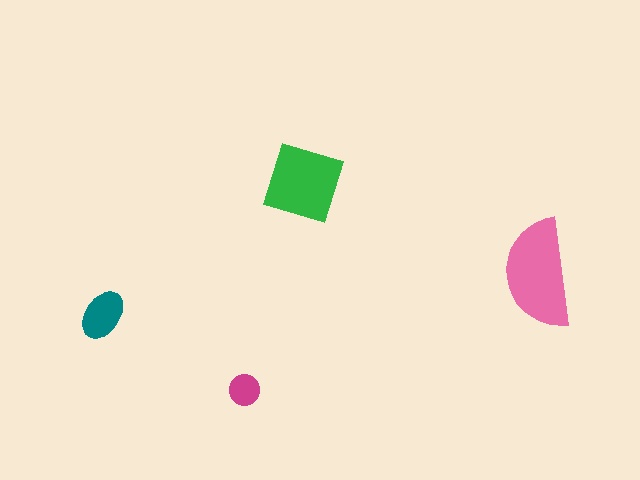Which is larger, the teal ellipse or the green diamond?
The green diamond.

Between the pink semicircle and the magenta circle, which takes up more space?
The pink semicircle.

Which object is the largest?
The pink semicircle.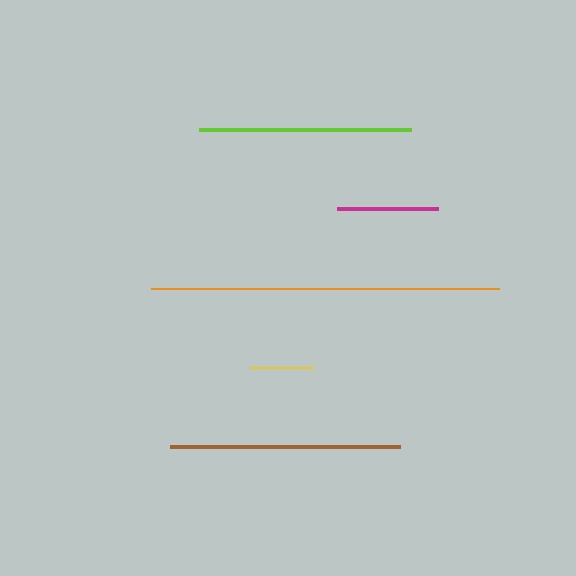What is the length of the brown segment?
The brown segment is approximately 230 pixels long.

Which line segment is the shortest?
The yellow line is the shortest at approximately 64 pixels.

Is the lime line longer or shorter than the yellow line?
The lime line is longer than the yellow line.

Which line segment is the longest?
The orange line is the longest at approximately 347 pixels.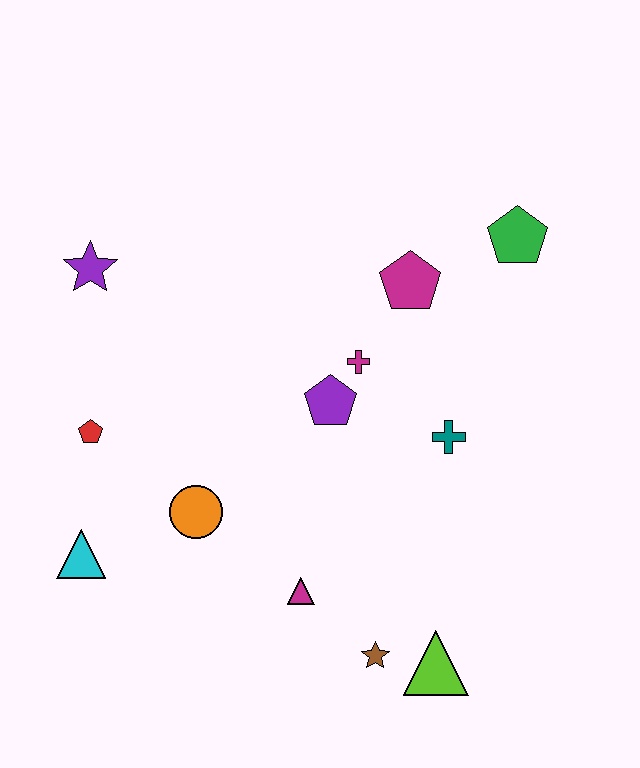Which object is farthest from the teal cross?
The purple star is farthest from the teal cross.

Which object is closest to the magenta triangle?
The brown star is closest to the magenta triangle.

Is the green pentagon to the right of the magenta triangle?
Yes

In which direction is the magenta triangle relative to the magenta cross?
The magenta triangle is below the magenta cross.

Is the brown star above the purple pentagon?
No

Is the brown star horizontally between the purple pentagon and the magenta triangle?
No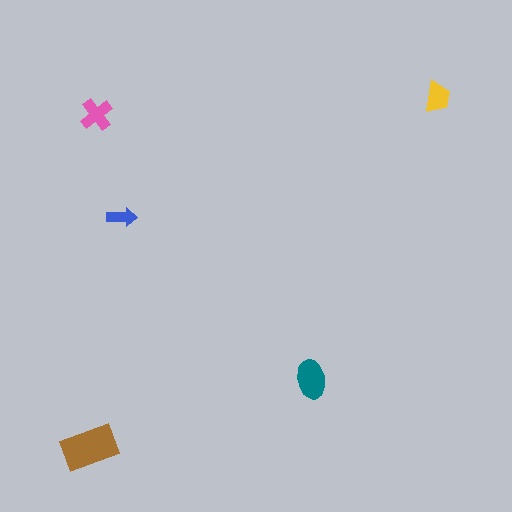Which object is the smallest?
The blue arrow.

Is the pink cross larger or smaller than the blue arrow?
Larger.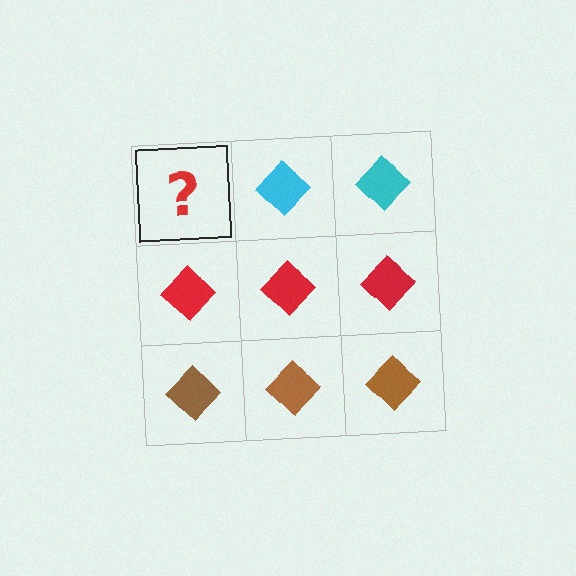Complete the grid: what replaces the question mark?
The question mark should be replaced with a cyan diamond.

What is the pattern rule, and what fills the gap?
The rule is that each row has a consistent color. The gap should be filled with a cyan diamond.